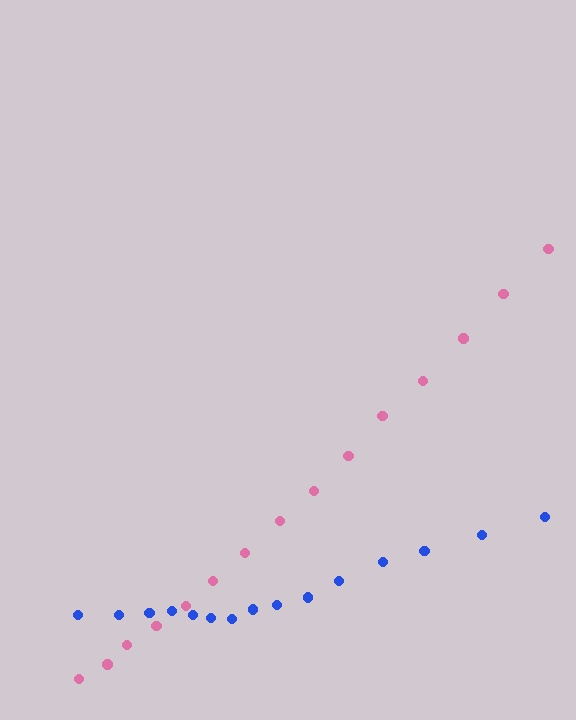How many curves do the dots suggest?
There are 2 distinct paths.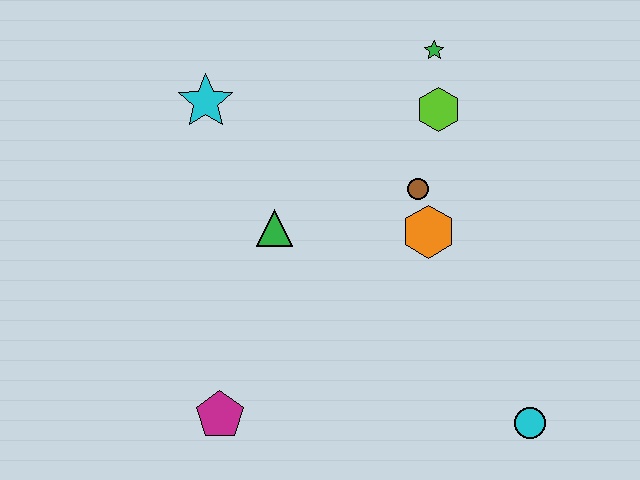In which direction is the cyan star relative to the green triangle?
The cyan star is above the green triangle.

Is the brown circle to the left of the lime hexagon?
Yes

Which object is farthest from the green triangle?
The cyan circle is farthest from the green triangle.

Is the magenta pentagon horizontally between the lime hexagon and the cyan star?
Yes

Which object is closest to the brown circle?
The orange hexagon is closest to the brown circle.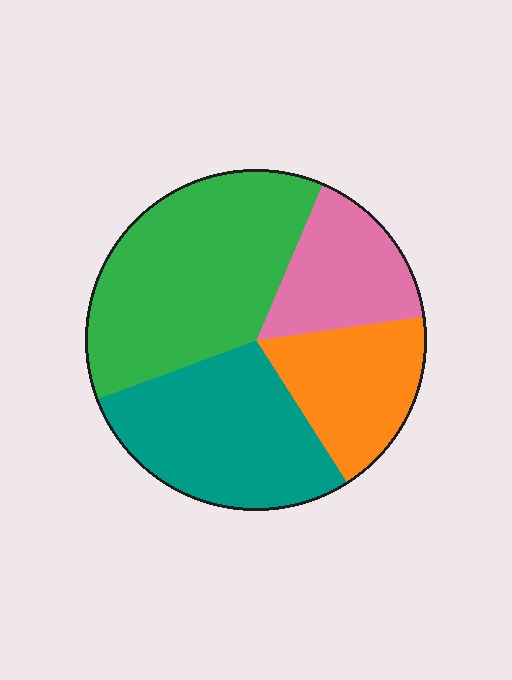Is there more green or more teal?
Green.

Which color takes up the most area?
Green, at roughly 35%.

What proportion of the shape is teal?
Teal covers 28% of the shape.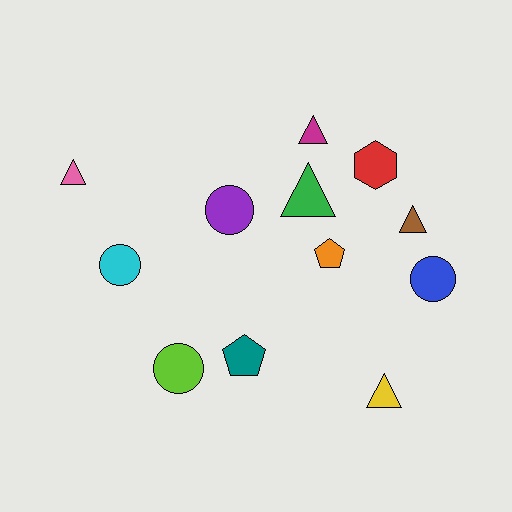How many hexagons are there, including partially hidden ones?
There is 1 hexagon.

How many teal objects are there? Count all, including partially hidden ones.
There is 1 teal object.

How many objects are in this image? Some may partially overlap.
There are 12 objects.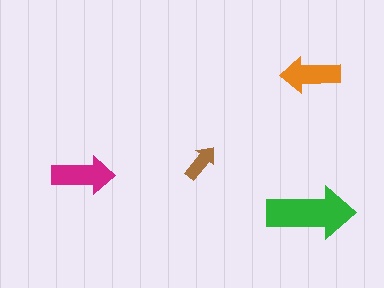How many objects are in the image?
There are 4 objects in the image.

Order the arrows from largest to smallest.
the green one, the magenta one, the orange one, the brown one.